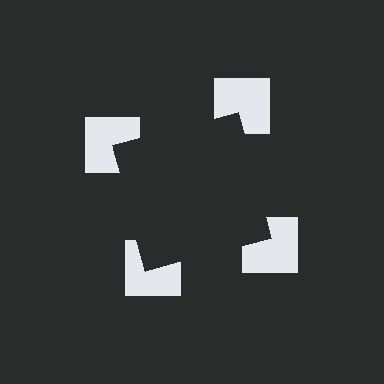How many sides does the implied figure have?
4 sides.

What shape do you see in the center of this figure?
An illusory square — its edges are inferred from the aligned wedge cuts in the notched squares, not physically drawn.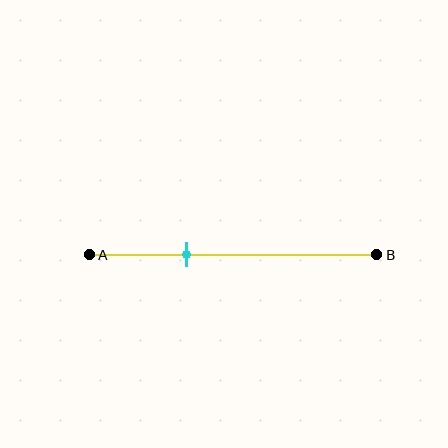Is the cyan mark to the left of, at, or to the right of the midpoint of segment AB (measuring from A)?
The cyan mark is to the left of the midpoint of segment AB.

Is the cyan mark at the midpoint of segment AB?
No, the mark is at about 35% from A, not at the 50% midpoint.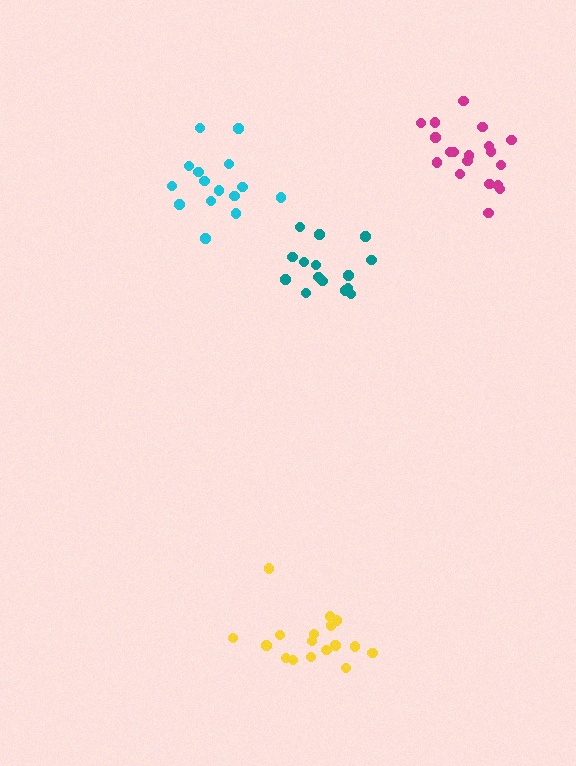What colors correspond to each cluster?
The clusters are colored: magenta, teal, cyan, yellow.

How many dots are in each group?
Group 1: 19 dots, Group 2: 15 dots, Group 3: 15 dots, Group 4: 17 dots (66 total).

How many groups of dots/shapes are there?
There are 4 groups.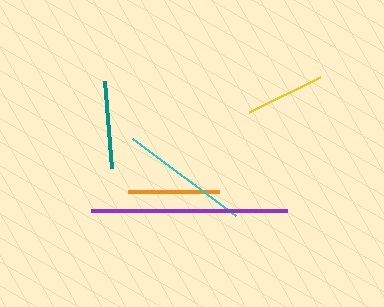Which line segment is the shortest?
The yellow line is the shortest at approximately 79 pixels.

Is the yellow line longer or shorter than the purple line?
The purple line is longer than the yellow line.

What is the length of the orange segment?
The orange segment is approximately 91 pixels long.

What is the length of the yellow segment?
The yellow segment is approximately 79 pixels long.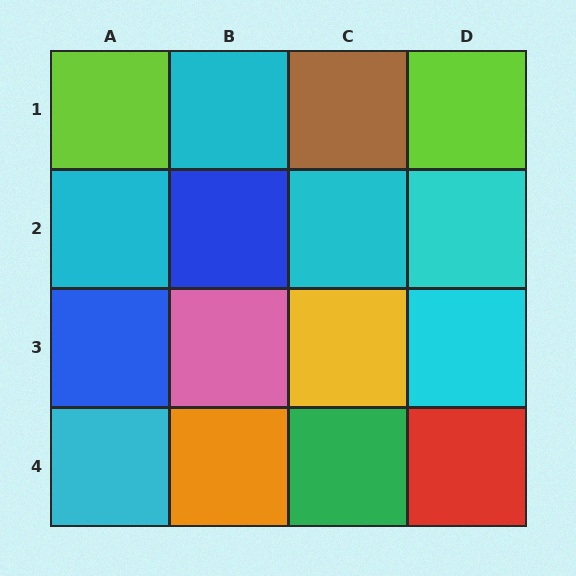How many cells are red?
1 cell is red.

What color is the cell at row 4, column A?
Cyan.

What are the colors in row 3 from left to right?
Blue, pink, yellow, cyan.